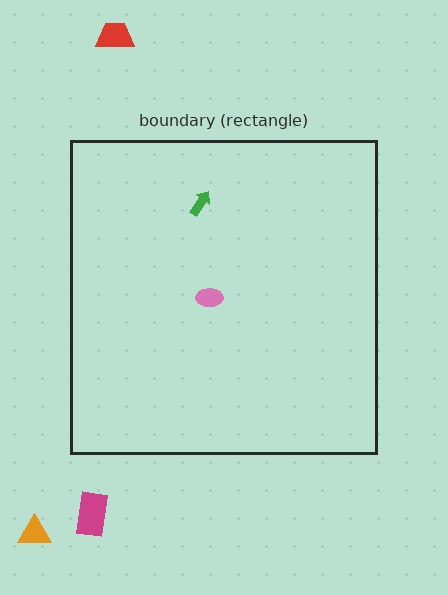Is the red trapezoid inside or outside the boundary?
Outside.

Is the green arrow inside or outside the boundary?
Inside.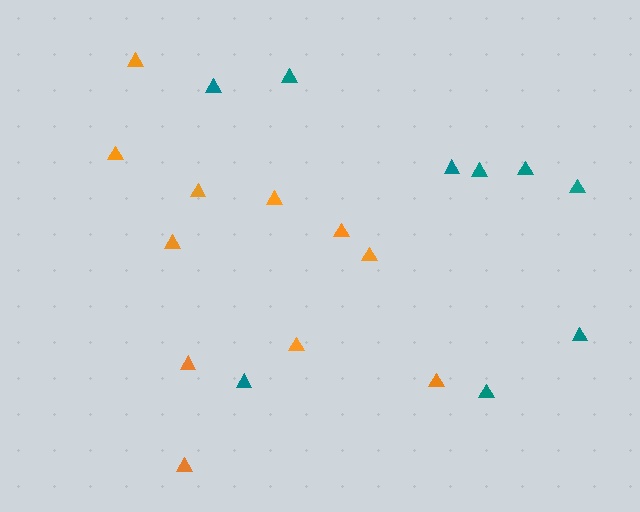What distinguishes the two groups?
There are 2 groups: one group of orange triangles (11) and one group of teal triangles (9).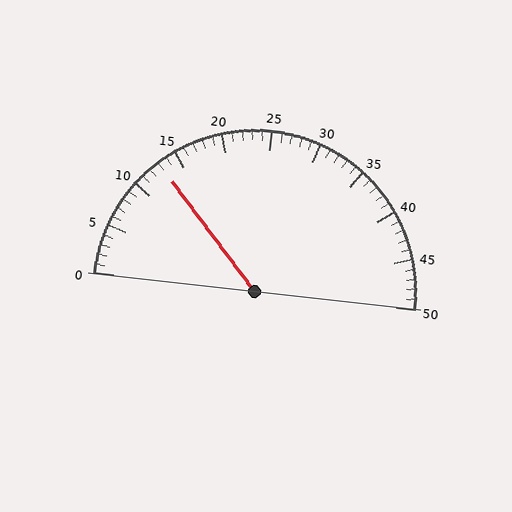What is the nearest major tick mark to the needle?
The nearest major tick mark is 15.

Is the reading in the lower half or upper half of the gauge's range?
The reading is in the lower half of the range (0 to 50).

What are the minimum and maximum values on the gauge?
The gauge ranges from 0 to 50.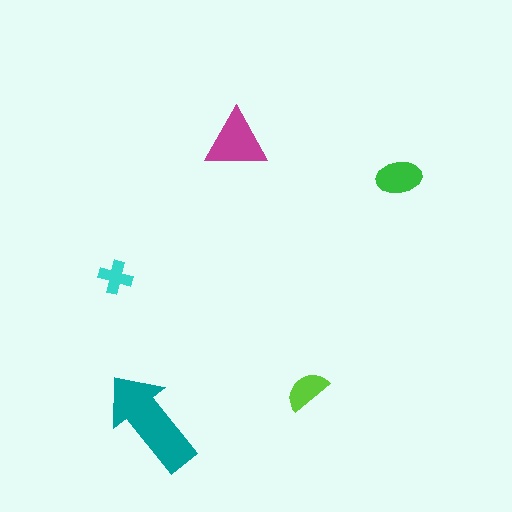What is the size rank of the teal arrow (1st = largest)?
1st.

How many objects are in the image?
There are 5 objects in the image.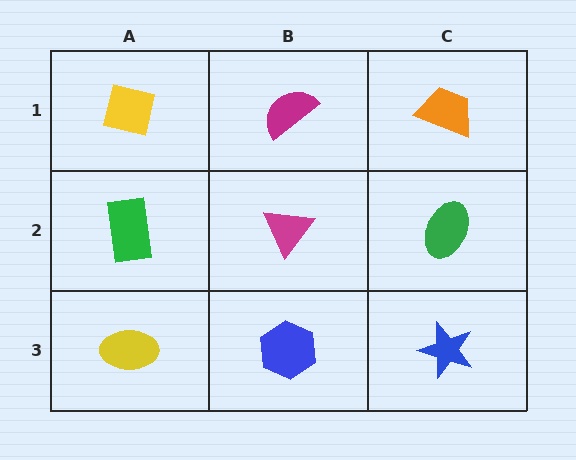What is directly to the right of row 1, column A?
A magenta semicircle.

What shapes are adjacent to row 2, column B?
A magenta semicircle (row 1, column B), a blue hexagon (row 3, column B), a green rectangle (row 2, column A), a green ellipse (row 2, column C).